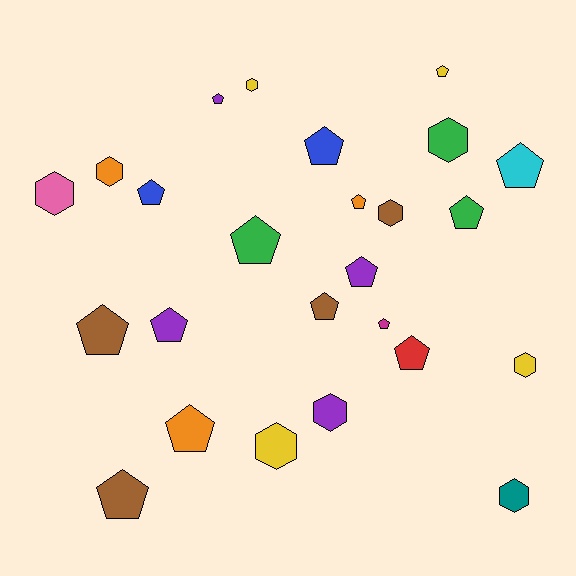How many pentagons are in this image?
There are 16 pentagons.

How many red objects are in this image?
There is 1 red object.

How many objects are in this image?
There are 25 objects.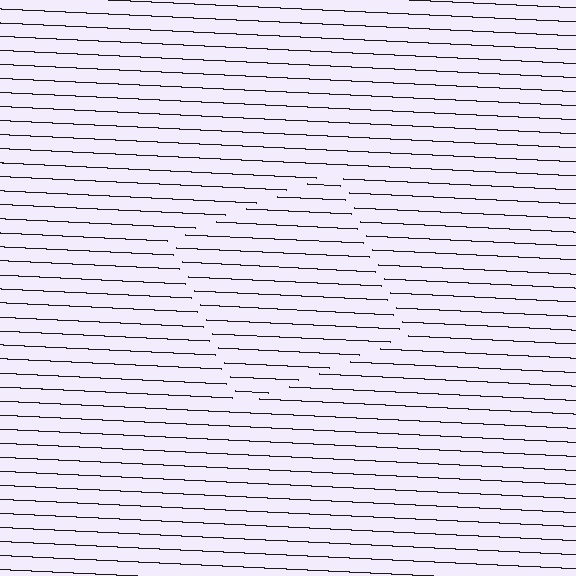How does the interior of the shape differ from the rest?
The interior of the shape contains the same grating, shifted by half a period — the contour is defined by the phase discontinuity where line-ends from the inner and outer gratings abut.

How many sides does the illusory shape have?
4 sides — the line-ends trace a square.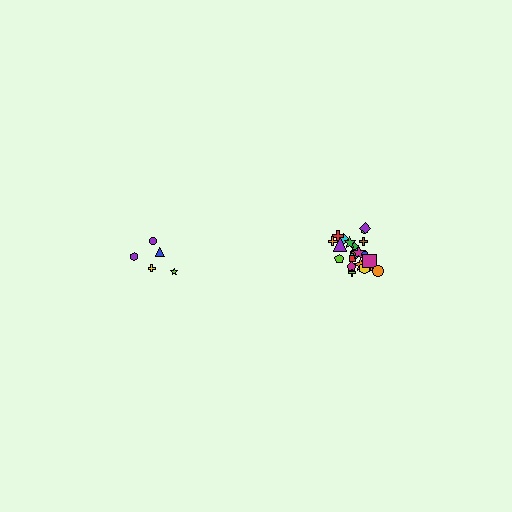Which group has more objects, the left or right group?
The right group.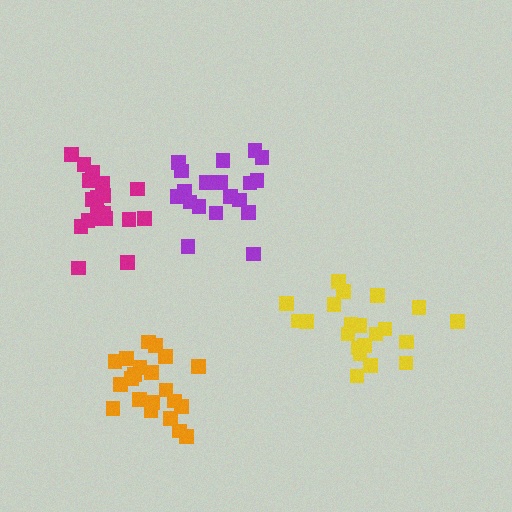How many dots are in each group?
Group 1: 21 dots, Group 2: 21 dots, Group 3: 19 dots, Group 4: 19 dots (80 total).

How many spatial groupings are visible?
There are 4 spatial groupings.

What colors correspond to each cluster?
The clusters are colored: orange, yellow, purple, magenta.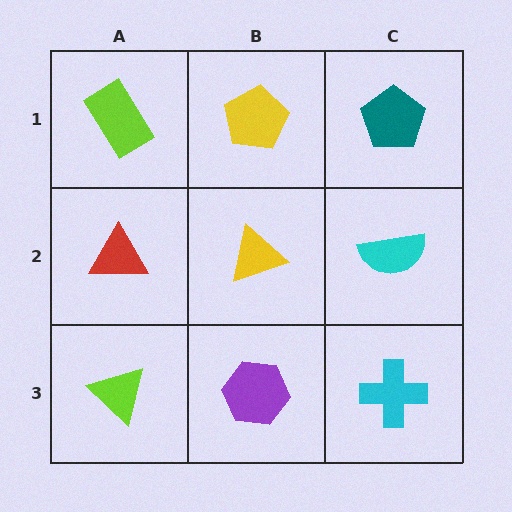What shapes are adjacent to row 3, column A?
A red triangle (row 2, column A), a purple hexagon (row 3, column B).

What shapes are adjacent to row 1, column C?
A cyan semicircle (row 2, column C), a yellow pentagon (row 1, column B).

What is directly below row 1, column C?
A cyan semicircle.